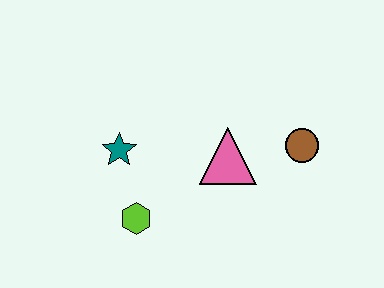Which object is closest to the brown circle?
The pink triangle is closest to the brown circle.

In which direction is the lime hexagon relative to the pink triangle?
The lime hexagon is to the left of the pink triangle.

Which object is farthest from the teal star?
The brown circle is farthest from the teal star.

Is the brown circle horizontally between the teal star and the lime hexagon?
No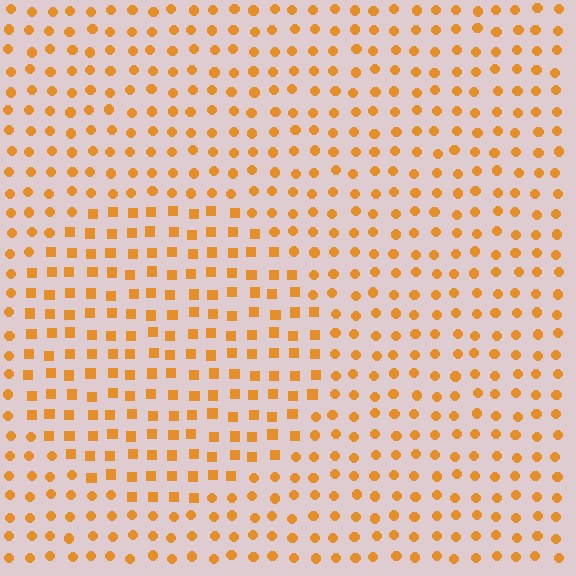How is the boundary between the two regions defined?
The boundary is defined by a change in element shape: squares inside vs. circles outside. All elements share the same color and spacing.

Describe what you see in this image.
The image is filled with small orange elements arranged in a uniform grid. A circle-shaped region contains squares, while the surrounding area contains circles. The boundary is defined purely by the change in element shape.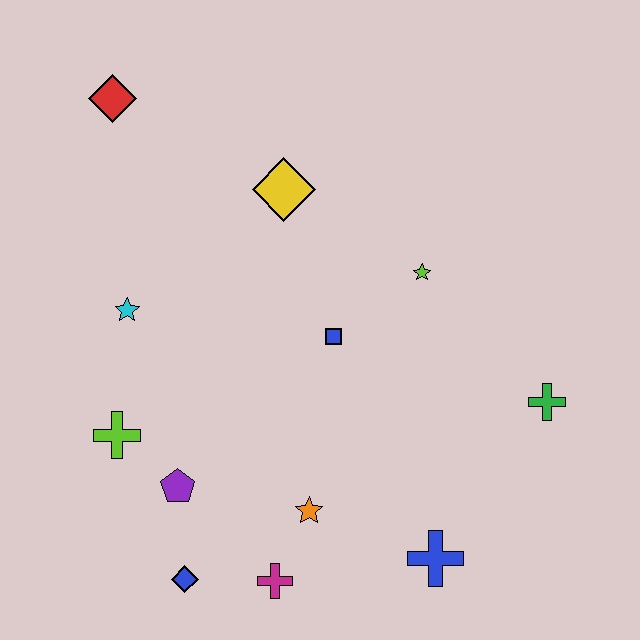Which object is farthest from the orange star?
The red diamond is farthest from the orange star.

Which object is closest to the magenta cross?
The orange star is closest to the magenta cross.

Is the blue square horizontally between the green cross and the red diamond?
Yes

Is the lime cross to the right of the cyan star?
No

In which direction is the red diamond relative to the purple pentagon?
The red diamond is above the purple pentagon.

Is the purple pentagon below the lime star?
Yes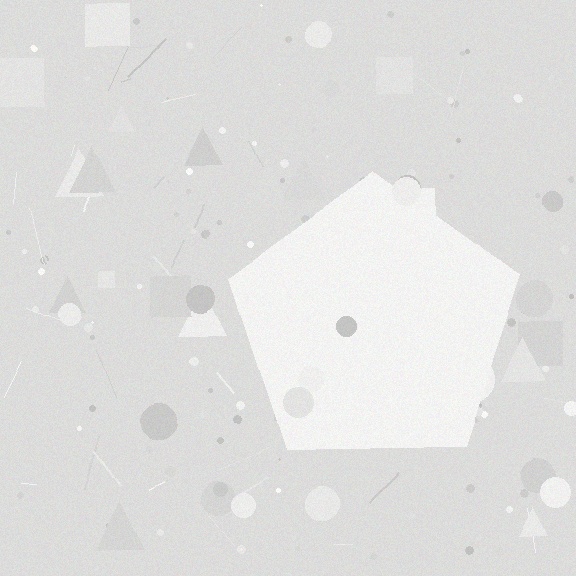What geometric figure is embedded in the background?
A pentagon is embedded in the background.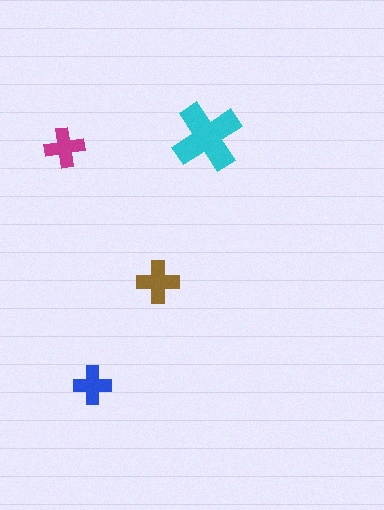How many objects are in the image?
There are 4 objects in the image.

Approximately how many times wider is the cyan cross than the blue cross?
About 2 times wider.